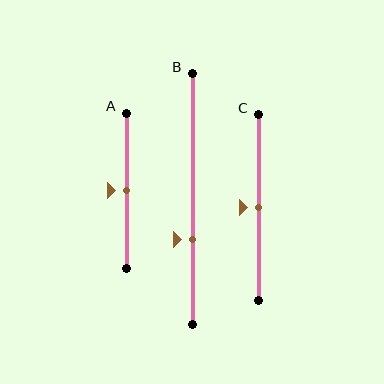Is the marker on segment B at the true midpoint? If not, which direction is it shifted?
No, the marker on segment B is shifted downward by about 16% of the segment length.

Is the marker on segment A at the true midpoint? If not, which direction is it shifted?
Yes, the marker on segment A is at the true midpoint.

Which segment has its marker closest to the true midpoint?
Segment A has its marker closest to the true midpoint.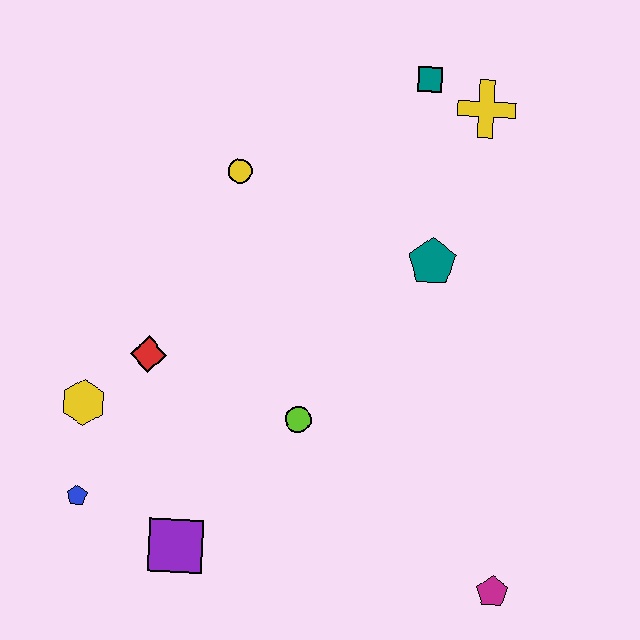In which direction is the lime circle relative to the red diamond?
The lime circle is to the right of the red diamond.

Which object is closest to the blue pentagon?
The yellow hexagon is closest to the blue pentagon.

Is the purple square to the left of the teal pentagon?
Yes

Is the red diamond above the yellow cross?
No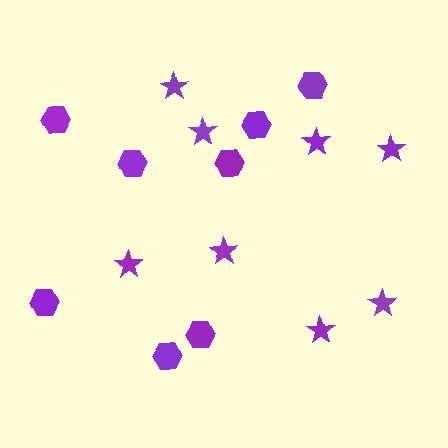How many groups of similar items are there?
There are 2 groups: one group of hexagons (8) and one group of stars (8).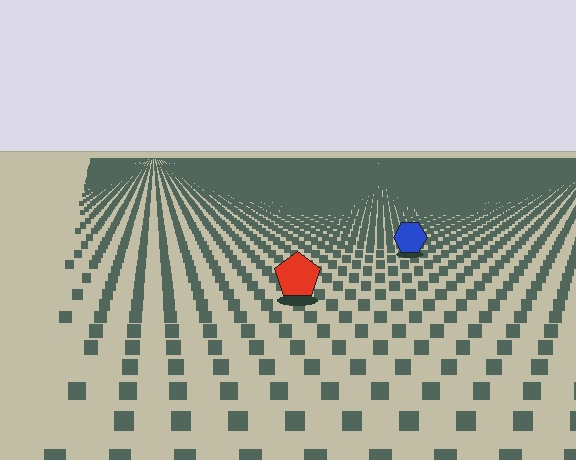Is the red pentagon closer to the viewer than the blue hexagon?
Yes. The red pentagon is closer — you can tell from the texture gradient: the ground texture is coarser near it.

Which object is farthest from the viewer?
The blue hexagon is farthest from the viewer. It appears smaller and the ground texture around it is denser.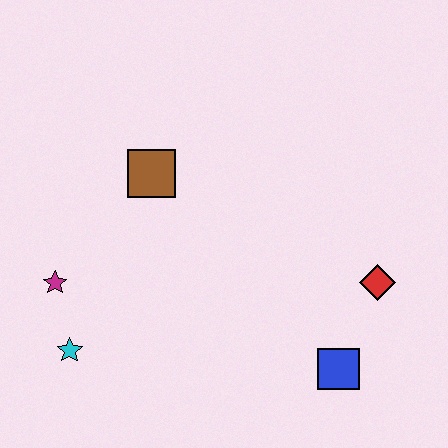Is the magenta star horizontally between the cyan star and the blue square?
No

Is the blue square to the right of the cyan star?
Yes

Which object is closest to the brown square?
The magenta star is closest to the brown square.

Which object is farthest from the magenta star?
The red diamond is farthest from the magenta star.